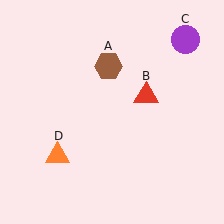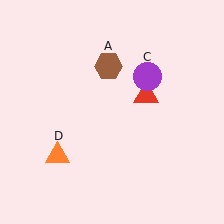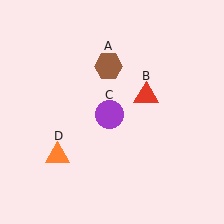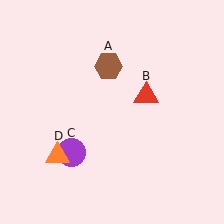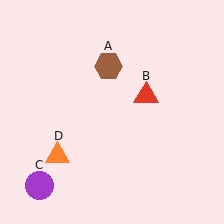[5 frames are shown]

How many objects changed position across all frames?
1 object changed position: purple circle (object C).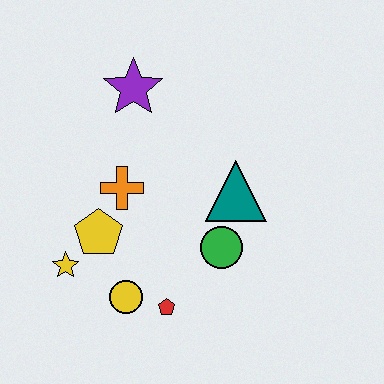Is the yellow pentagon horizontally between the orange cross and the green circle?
No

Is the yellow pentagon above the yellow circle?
Yes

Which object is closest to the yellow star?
The yellow pentagon is closest to the yellow star.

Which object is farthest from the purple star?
The red pentagon is farthest from the purple star.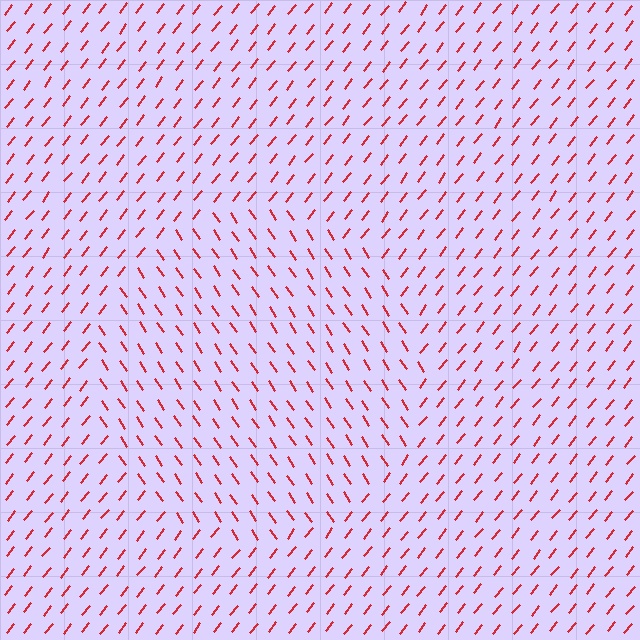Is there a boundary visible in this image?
Yes, there is a texture boundary formed by a change in line orientation.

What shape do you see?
I see a circle.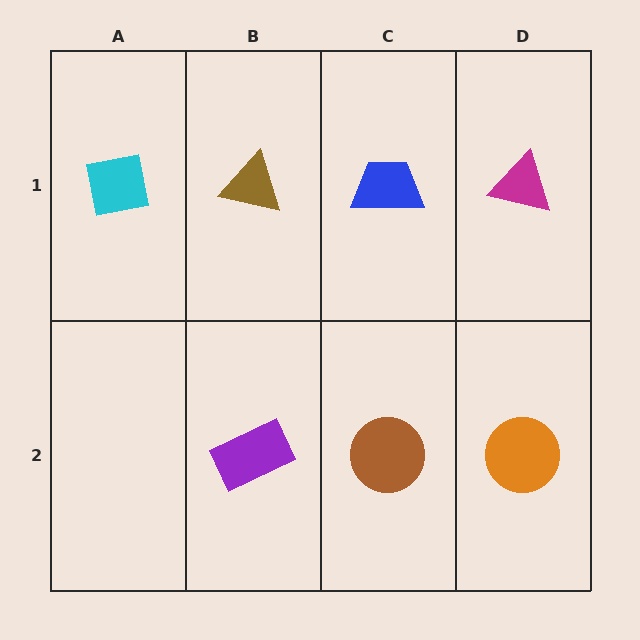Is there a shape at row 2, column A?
No, that cell is empty.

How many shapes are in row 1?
4 shapes.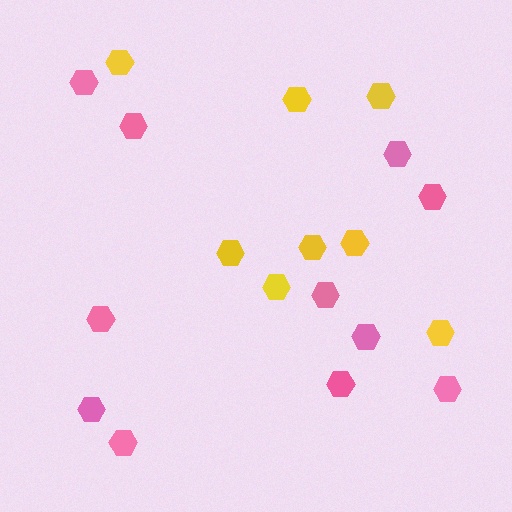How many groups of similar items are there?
There are 2 groups: one group of pink hexagons (11) and one group of yellow hexagons (8).